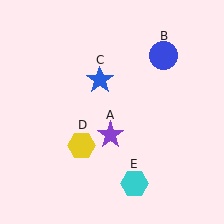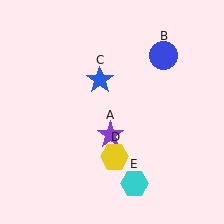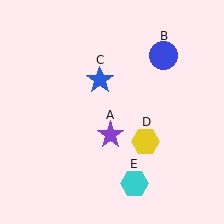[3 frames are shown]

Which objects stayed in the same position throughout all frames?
Purple star (object A) and blue circle (object B) and blue star (object C) and cyan hexagon (object E) remained stationary.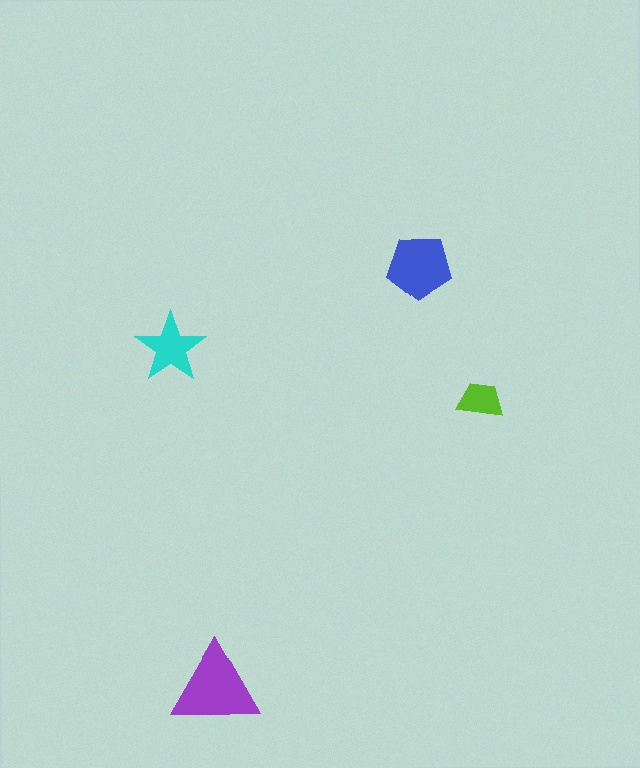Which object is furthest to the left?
The cyan star is leftmost.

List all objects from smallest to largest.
The lime trapezoid, the cyan star, the blue pentagon, the purple triangle.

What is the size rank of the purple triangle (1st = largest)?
1st.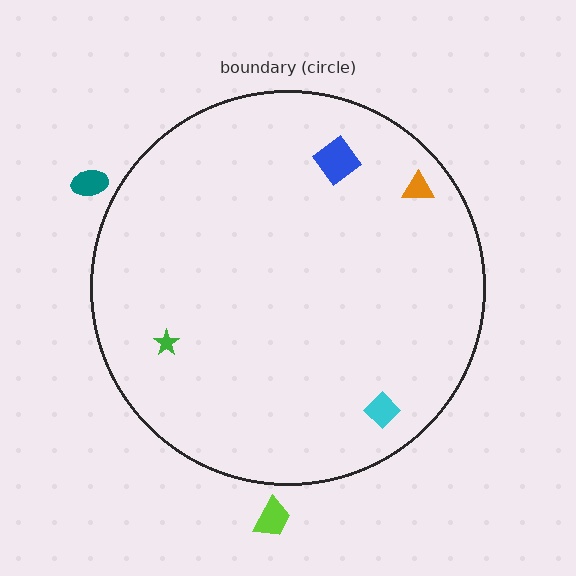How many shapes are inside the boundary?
4 inside, 2 outside.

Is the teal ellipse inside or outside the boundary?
Outside.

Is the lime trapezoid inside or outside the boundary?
Outside.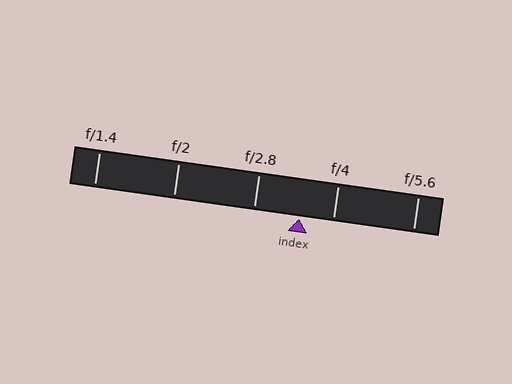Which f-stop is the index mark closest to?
The index mark is closest to f/4.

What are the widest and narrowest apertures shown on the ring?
The widest aperture shown is f/1.4 and the narrowest is f/5.6.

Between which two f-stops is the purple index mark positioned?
The index mark is between f/2.8 and f/4.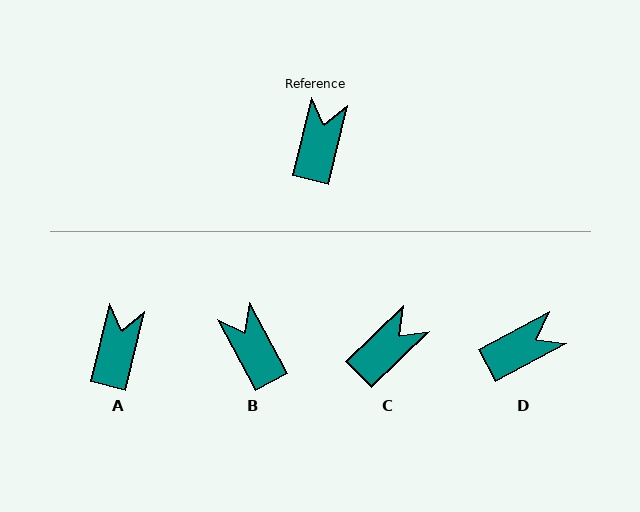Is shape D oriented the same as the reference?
No, it is off by about 48 degrees.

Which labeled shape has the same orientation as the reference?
A.